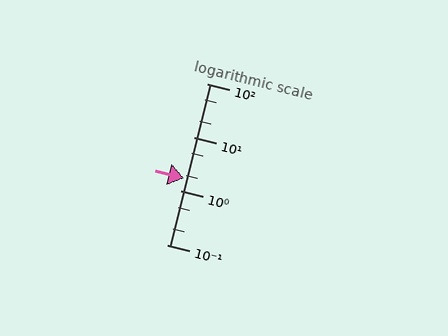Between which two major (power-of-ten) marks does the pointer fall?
The pointer is between 1 and 10.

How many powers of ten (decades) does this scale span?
The scale spans 3 decades, from 0.1 to 100.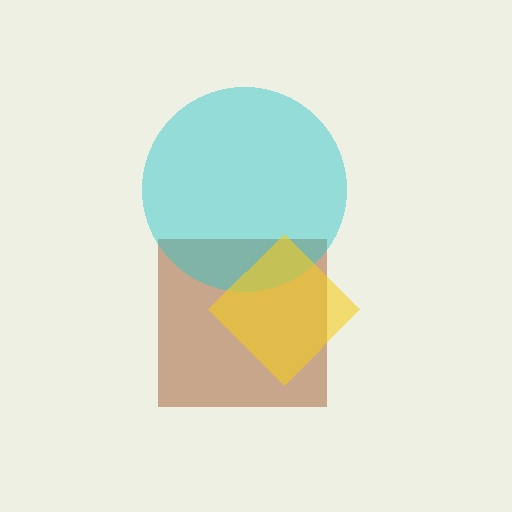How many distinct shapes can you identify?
There are 3 distinct shapes: a brown square, a cyan circle, a yellow diamond.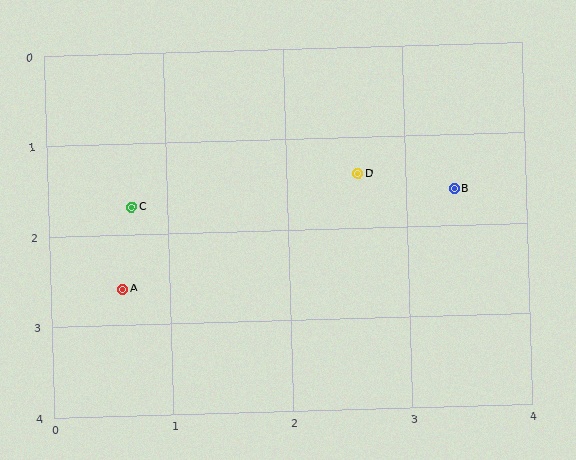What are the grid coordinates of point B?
Point B is at approximately (3.4, 1.6).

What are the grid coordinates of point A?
Point A is at approximately (0.6, 2.6).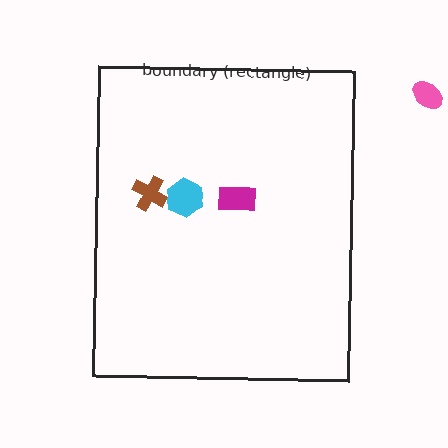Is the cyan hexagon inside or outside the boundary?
Inside.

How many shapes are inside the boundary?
3 inside, 1 outside.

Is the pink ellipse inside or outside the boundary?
Outside.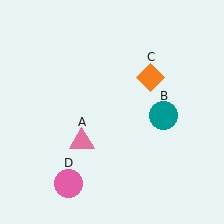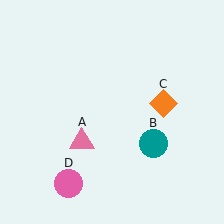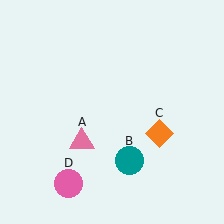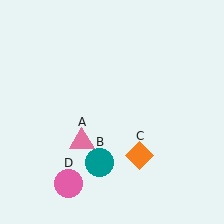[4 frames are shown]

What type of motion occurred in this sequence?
The teal circle (object B), orange diamond (object C) rotated clockwise around the center of the scene.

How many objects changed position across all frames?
2 objects changed position: teal circle (object B), orange diamond (object C).